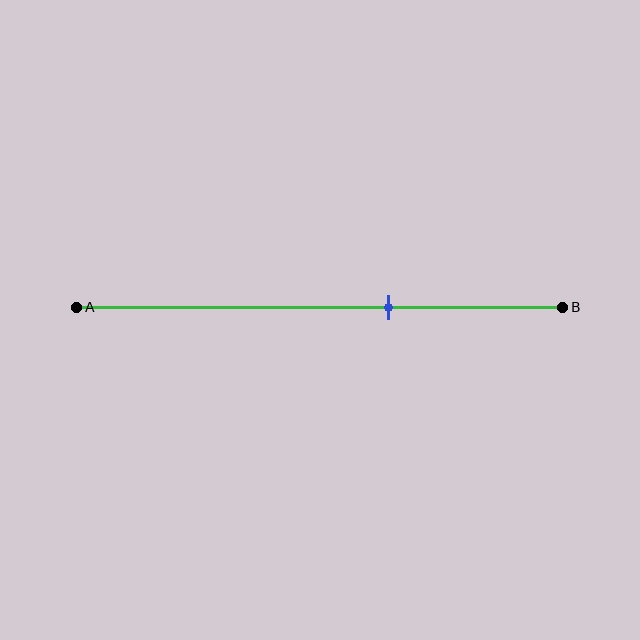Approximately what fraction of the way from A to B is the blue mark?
The blue mark is approximately 65% of the way from A to B.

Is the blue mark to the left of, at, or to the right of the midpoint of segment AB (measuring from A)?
The blue mark is to the right of the midpoint of segment AB.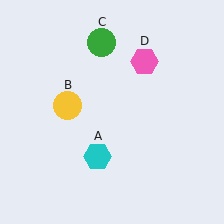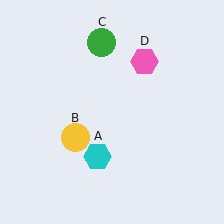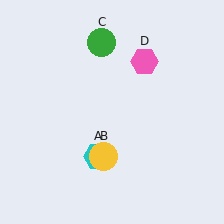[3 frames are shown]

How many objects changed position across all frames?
1 object changed position: yellow circle (object B).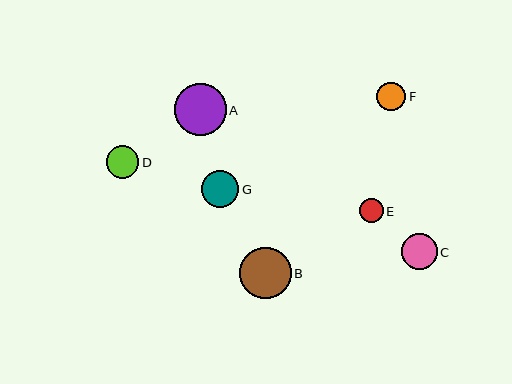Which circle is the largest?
Circle A is the largest with a size of approximately 52 pixels.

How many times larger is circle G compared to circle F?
Circle G is approximately 1.3 times the size of circle F.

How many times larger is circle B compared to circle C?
Circle B is approximately 1.4 times the size of circle C.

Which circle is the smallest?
Circle E is the smallest with a size of approximately 24 pixels.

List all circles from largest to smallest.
From largest to smallest: A, B, G, C, D, F, E.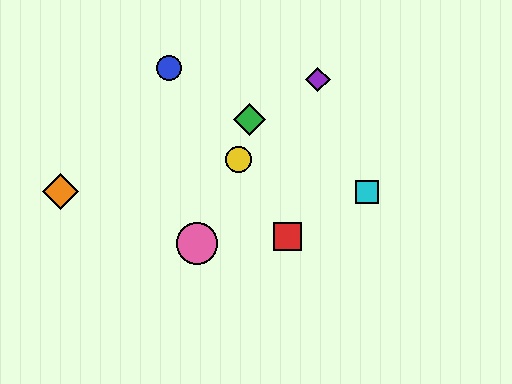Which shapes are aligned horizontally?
The orange diamond, the cyan square are aligned horizontally.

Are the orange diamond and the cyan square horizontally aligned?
Yes, both are at y≈192.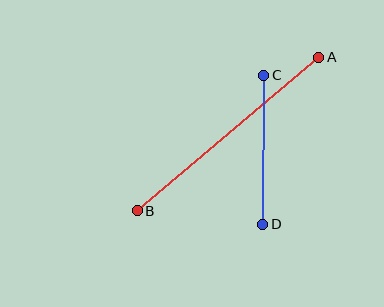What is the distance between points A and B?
The distance is approximately 238 pixels.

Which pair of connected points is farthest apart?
Points A and B are farthest apart.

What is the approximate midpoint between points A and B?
The midpoint is at approximately (228, 134) pixels.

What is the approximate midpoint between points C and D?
The midpoint is at approximately (263, 150) pixels.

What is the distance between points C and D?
The distance is approximately 149 pixels.